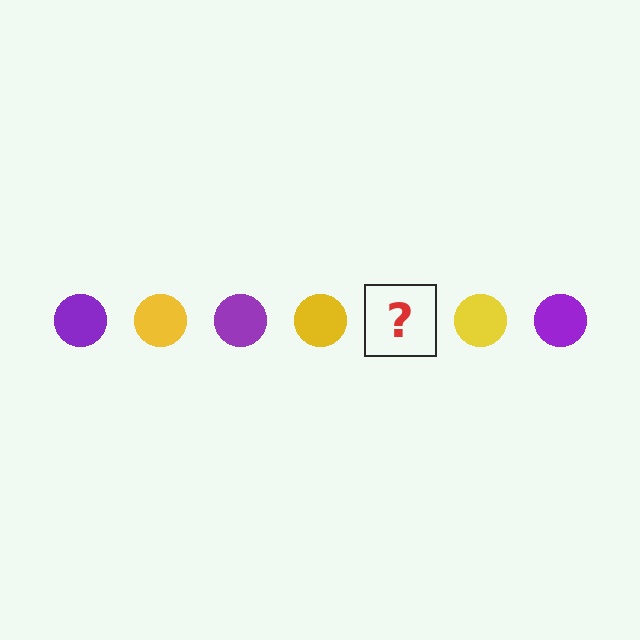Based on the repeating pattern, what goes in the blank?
The blank should be a purple circle.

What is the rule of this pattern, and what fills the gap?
The rule is that the pattern cycles through purple, yellow circles. The gap should be filled with a purple circle.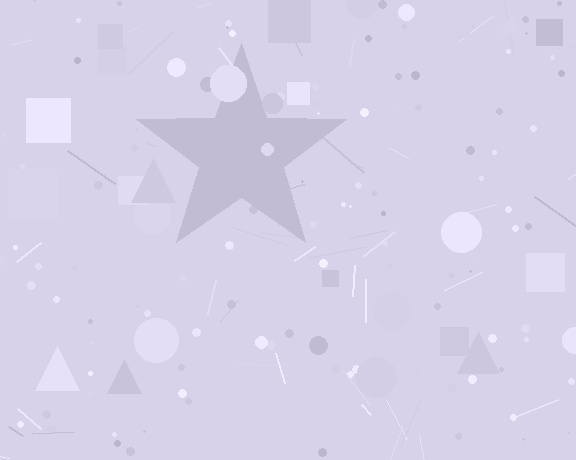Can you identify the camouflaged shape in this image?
The camouflaged shape is a star.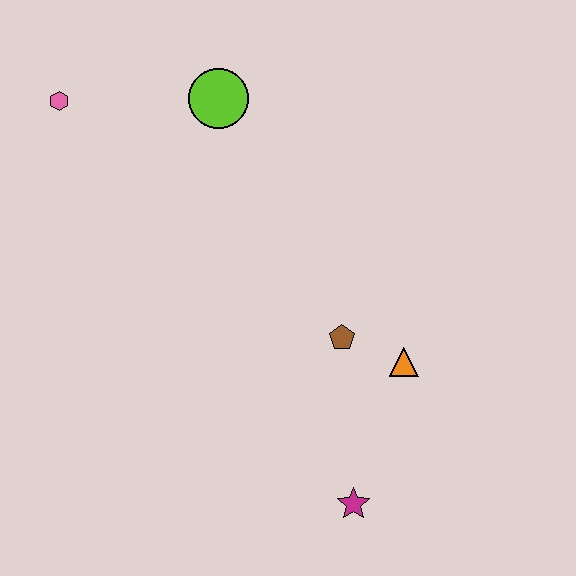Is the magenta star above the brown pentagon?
No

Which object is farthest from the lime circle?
The magenta star is farthest from the lime circle.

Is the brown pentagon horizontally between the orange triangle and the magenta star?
No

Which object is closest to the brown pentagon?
The orange triangle is closest to the brown pentagon.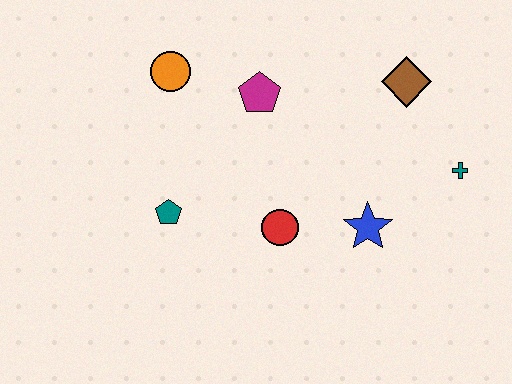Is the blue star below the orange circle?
Yes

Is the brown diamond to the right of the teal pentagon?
Yes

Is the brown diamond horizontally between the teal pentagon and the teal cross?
Yes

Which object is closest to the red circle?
The blue star is closest to the red circle.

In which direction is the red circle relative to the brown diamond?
The red circle is below the brown diamond.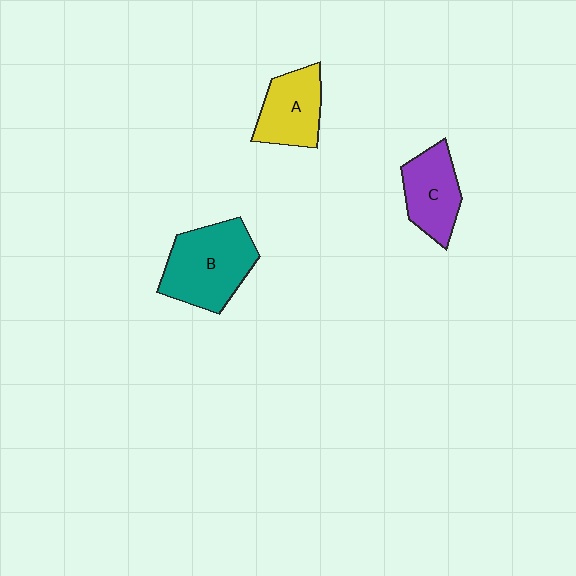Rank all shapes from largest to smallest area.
From largest to smallest: B (teal), C (purple), A (yellow).